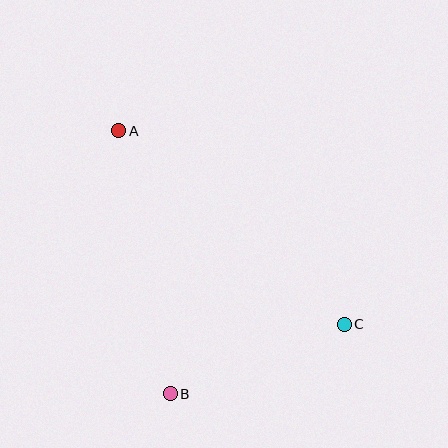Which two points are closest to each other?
Points B and C are closest to each other.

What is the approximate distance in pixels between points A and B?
The distance between A and B is approximately 268 pixels.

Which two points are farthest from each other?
Points A and C are farthest from each other.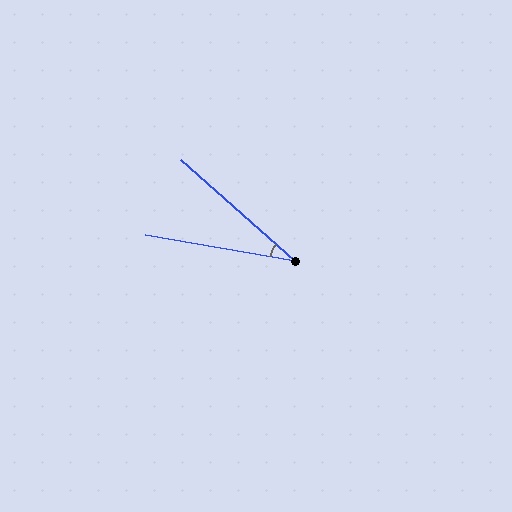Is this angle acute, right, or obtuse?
It is acute.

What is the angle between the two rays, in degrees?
Approximately 32 degrees.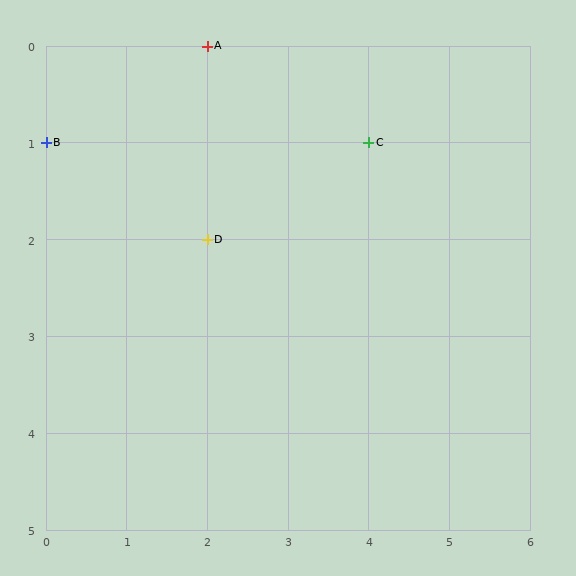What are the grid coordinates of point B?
Point B is at grid coordinates (0, 1).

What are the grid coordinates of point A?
Point A is at grid coordinates (2, 0).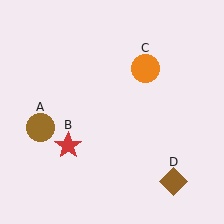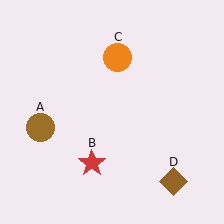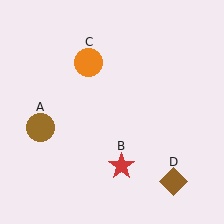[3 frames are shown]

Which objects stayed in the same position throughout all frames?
Brown circle (object A) and brown diamond (object D) remained stationary.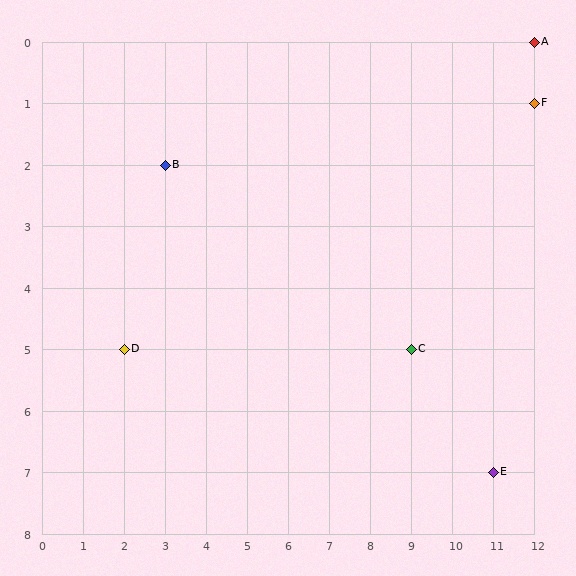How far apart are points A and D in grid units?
Points A and D are 10 columns and 5 rows apart (about 11.2 grid units diagonally).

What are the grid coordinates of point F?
Point F is at grid coordinates (12, 1).